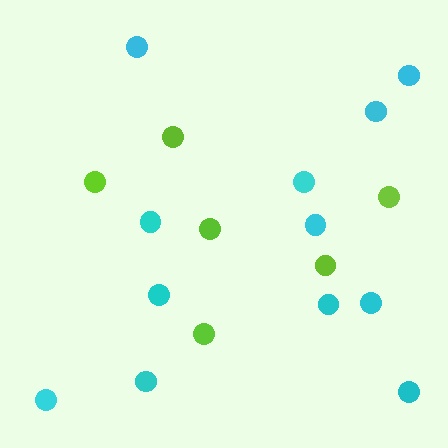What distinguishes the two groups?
There are 2 groups: one group of lime circles (6) and one group of cyan circles (12).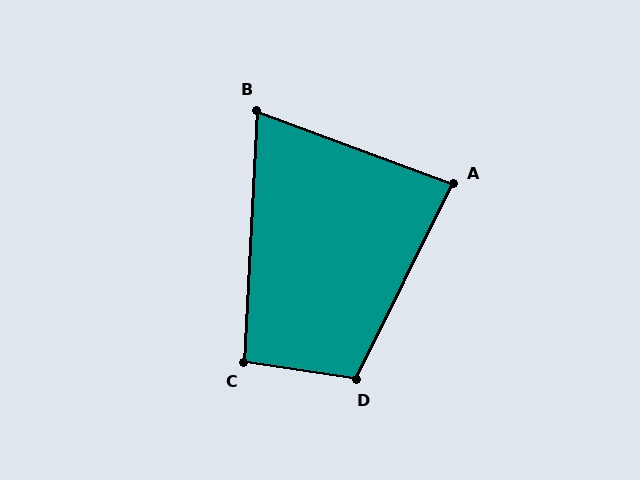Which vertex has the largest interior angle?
D, at approximately 107 degrees.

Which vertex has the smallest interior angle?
B, at approximately 73 degrees.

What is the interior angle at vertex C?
Approximately 96 degrees (obtuse).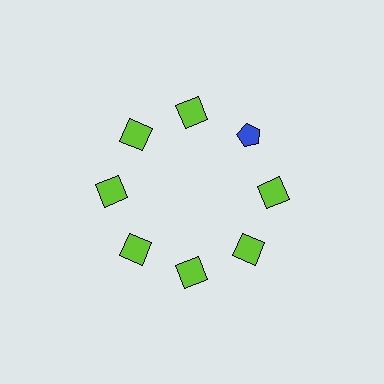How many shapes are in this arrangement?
There are 8 shapes arranged in a ring pattern.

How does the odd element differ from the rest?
It differs in both color (blue instead of lime) and shape (pentagon instead of square).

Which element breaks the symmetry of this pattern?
The blue pentagon at roughly the 2 o'clock position breaks the symmetry. All other shapes are lime squares.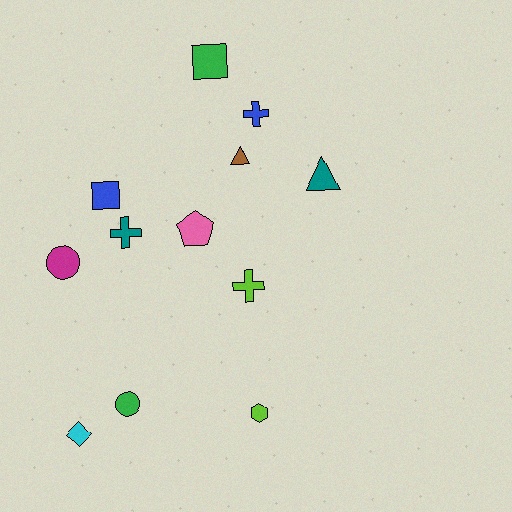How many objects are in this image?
There are 12 objects.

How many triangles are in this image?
There are 2 triangles.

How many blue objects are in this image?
There are 2 blue objects.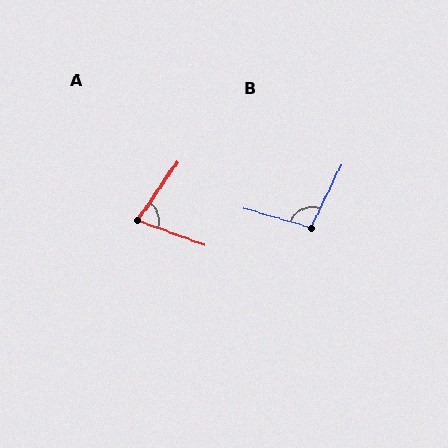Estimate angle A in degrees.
Approximately 75 degrees.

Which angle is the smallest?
A, at approximately 75 degrees.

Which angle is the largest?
B, at approximately 99 degrees.